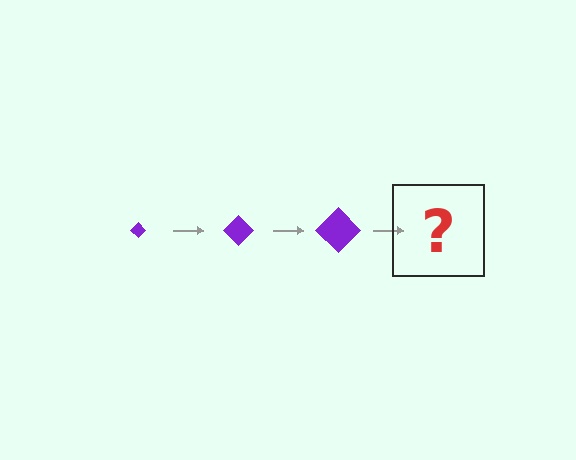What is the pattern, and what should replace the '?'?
The pattern is that the diamond gets progressively larger each step. The '?' should be a purple diamond, larger than the previous one.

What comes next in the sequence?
The next element should be a purple diamond, larger than the previous one.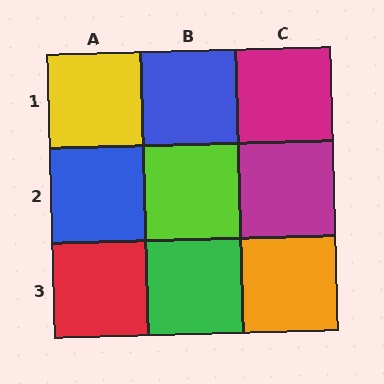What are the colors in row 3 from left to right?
Red, green, orange.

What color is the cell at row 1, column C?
Magenta.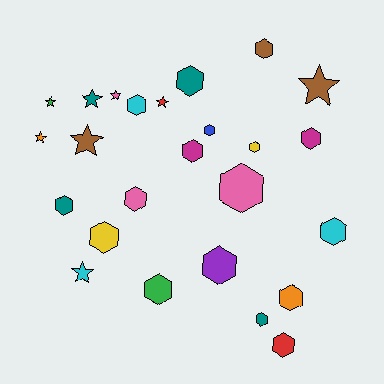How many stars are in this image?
There are 8 stars.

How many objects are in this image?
There are 25 objects.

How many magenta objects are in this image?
There are 2 magenta objects.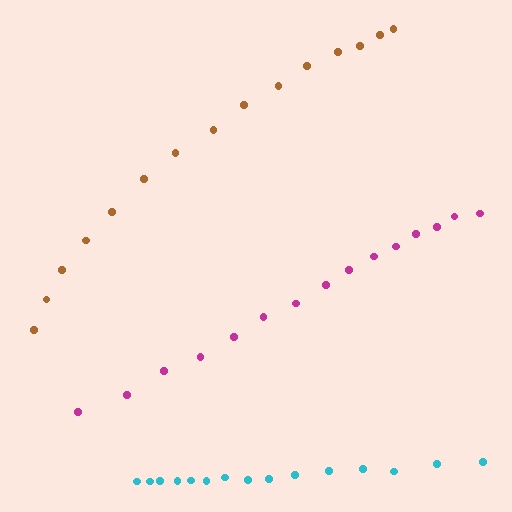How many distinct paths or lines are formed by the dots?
There are 3 distinct paths.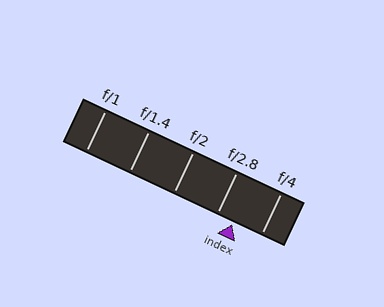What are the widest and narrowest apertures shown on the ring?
The widest aperture shown is f/1 and the narrowest is f/4.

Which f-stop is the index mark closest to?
The index mark is closest to f/2.8.